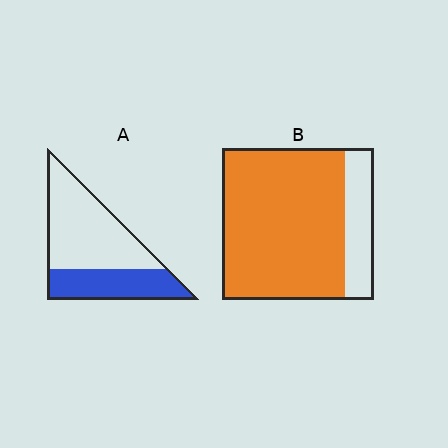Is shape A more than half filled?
No.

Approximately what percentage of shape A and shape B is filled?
A is approximately 35% and B is approximately 80%.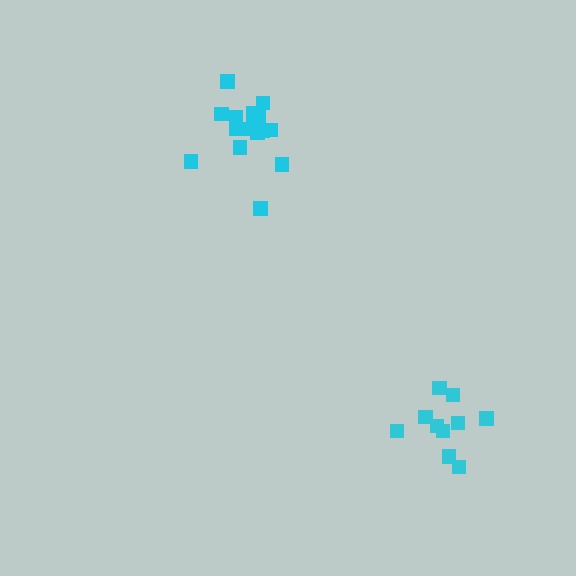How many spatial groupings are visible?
There are 2 spatial groupings.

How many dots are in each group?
Group 1: 10 dots, Group 2: 16 dots (26 total).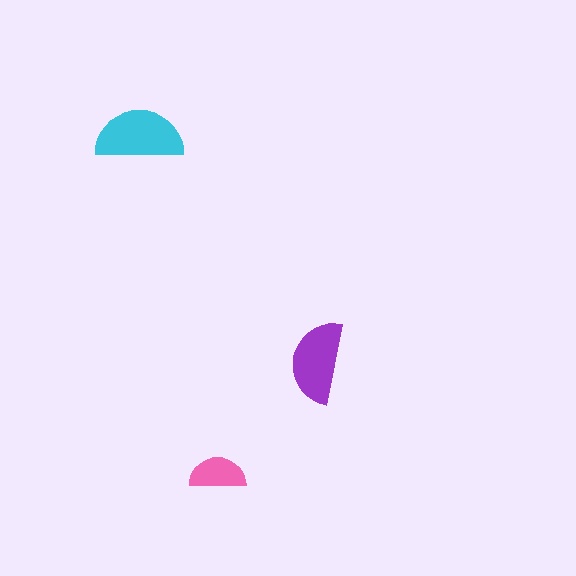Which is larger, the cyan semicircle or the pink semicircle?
The cyan one.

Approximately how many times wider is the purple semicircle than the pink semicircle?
About 1.5 times wider.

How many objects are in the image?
There are 3 objects in the image.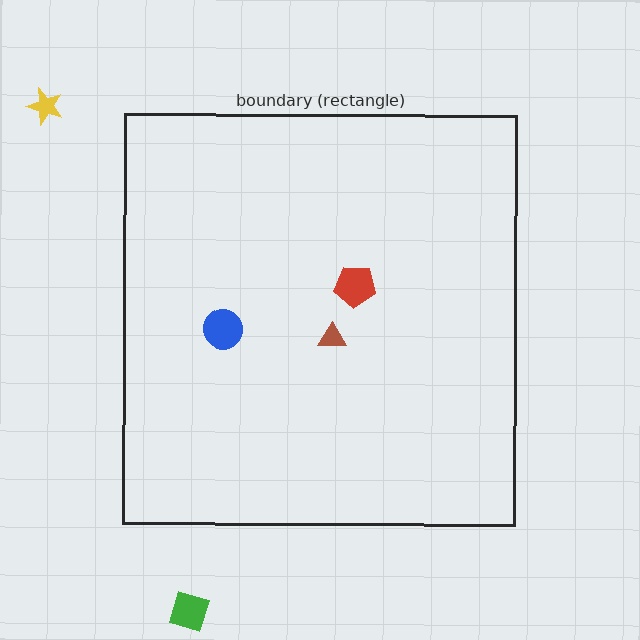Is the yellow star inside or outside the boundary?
Outside.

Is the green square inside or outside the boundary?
Outside.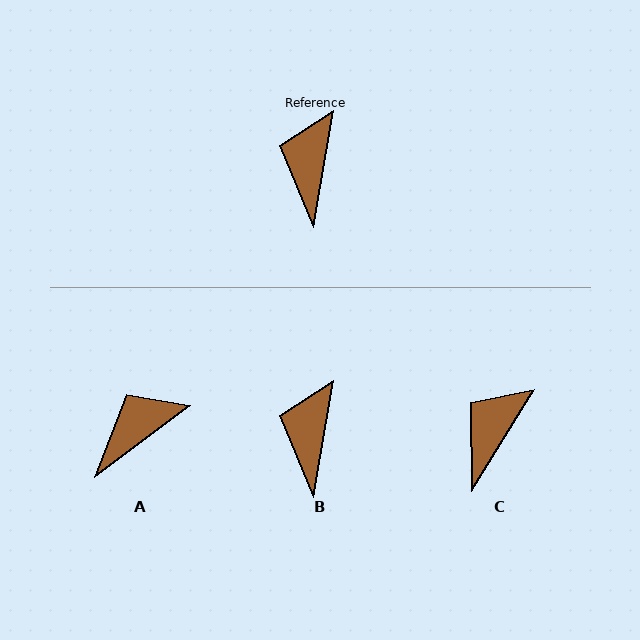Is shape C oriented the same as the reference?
No, it is off by about 22 degrees.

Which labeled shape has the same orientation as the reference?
B.